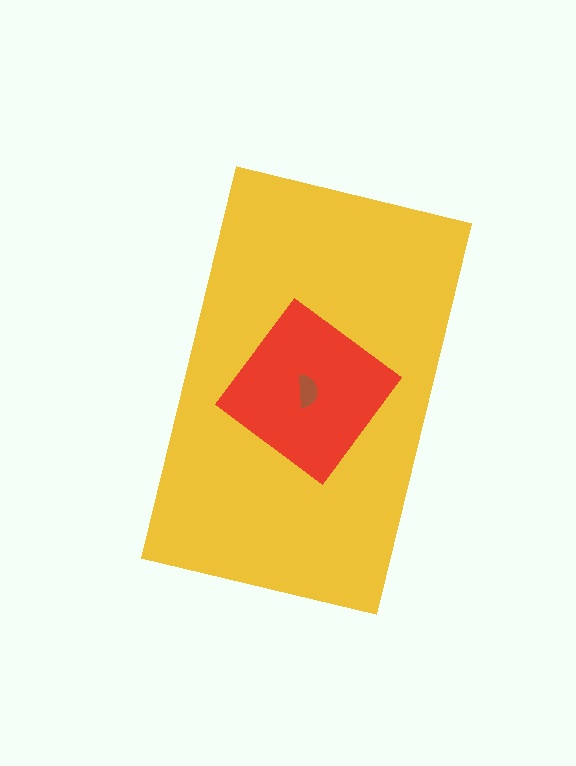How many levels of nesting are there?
3.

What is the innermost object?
The brown semicircle.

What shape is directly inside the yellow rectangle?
The red diamond.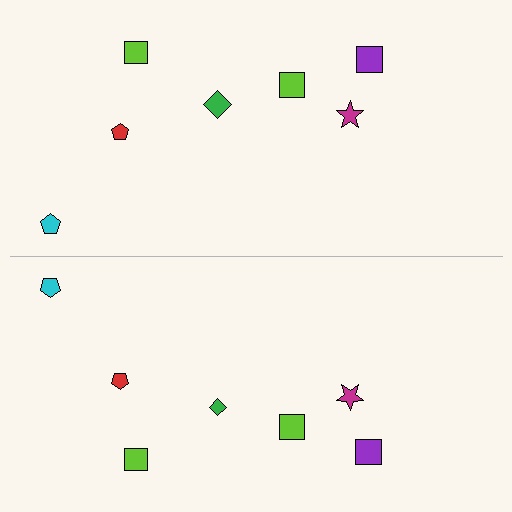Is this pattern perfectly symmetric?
No, the pattern is not perfectly symmetric. The green diamond on the bottom side has a different size than its mirror counterpart.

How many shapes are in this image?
There are 14 shapes in this image.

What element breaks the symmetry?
The green diamond on the bottom side has a different size than its mirror counterpart.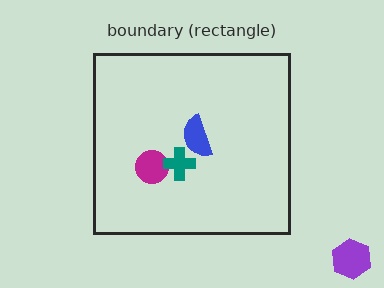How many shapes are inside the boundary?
3 inside, 1 outside.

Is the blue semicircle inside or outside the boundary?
Inside.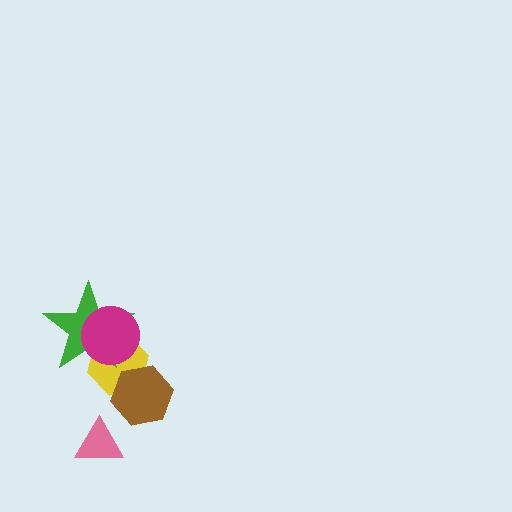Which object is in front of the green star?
The magenta circle is in front of the green star.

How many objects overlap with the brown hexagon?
1 object overlaps with the brown hexagon.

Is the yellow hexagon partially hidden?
Yes, it is partially covered by another shape.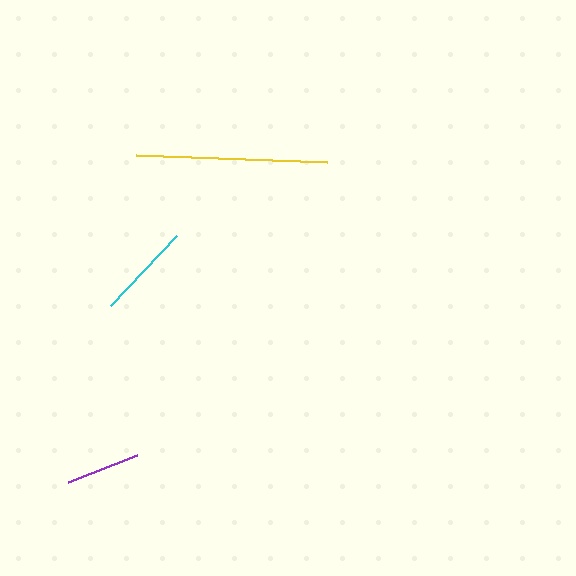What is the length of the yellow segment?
The yellow segment is approximately 191 pixels long.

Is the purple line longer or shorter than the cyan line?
The cyan line is longer than the purple line.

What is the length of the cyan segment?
The cyan segment is approximately 96 pixels long.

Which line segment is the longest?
The yellow line is the longest at approximately 191 pixels.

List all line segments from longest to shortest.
From longest to shortest: yellow, cyan, purple.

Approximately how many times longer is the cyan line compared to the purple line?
The cyan line is approximately 1.3 times the length of the purple line.